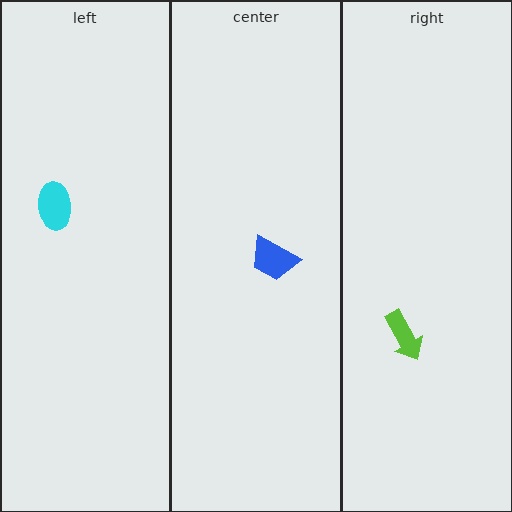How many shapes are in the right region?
1.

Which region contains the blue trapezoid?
The center region.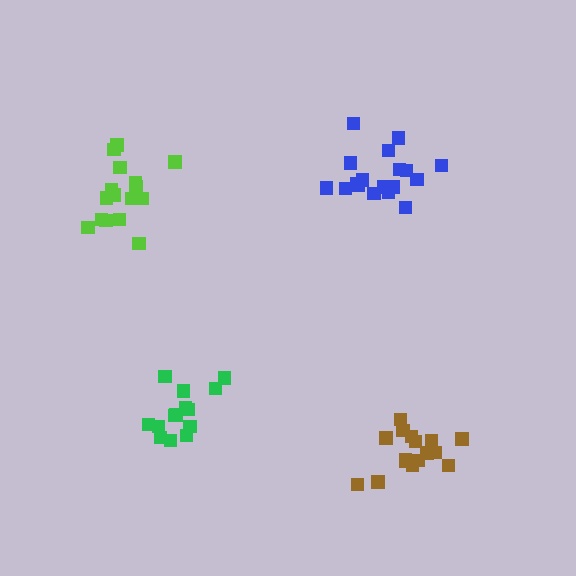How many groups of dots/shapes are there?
There are 4 groups.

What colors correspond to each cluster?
The clusters are colored: blue, brown, green, lime.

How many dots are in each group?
Group 1: 18 dots, Group 2: 16 dots, Group 3: 14 dots, Group 4: 17 dots (65 total).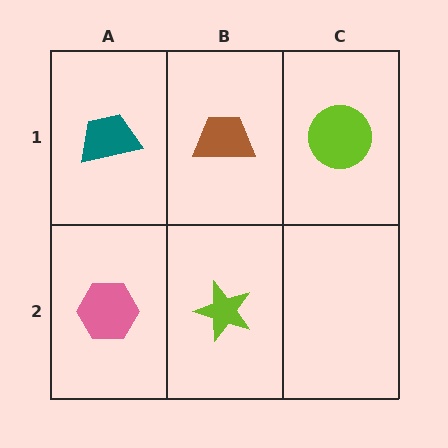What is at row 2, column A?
A pink hexagon.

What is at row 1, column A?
A teal trapezoid.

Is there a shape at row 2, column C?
No, that cell is empty.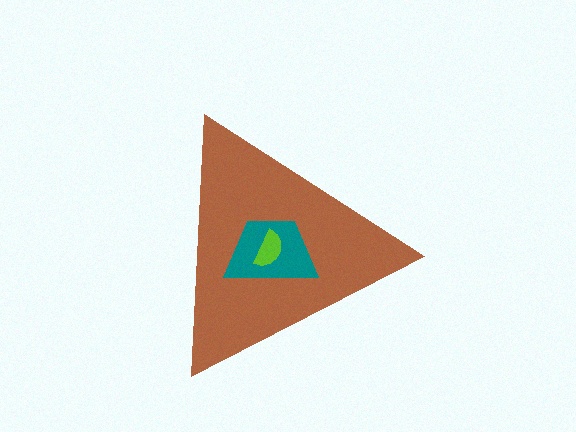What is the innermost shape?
The lime semicircle.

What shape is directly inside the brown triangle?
The teal trapezoid.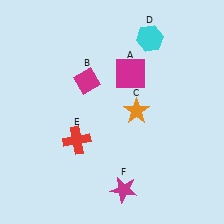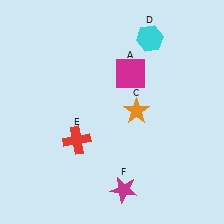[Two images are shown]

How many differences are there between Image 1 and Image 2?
There is 1 difference between the two images.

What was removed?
The magenta diamond (B) was removed in Image 2.